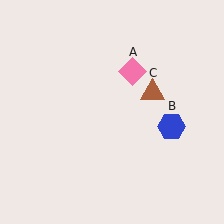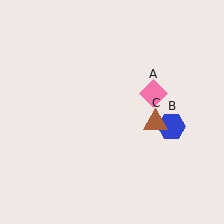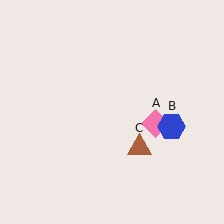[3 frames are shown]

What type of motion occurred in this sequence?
The pink diamond (object A), brown triangle (object C) rotated clockwise around the center of the scene.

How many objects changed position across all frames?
2 objects changed position: pink diamond (object A), brown triangle (object C).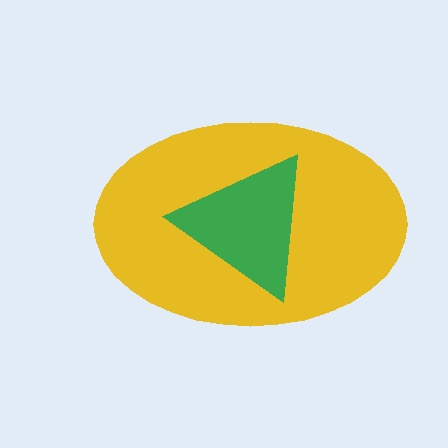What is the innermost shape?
The green triangle.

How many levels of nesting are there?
2.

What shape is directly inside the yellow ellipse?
The green triangle.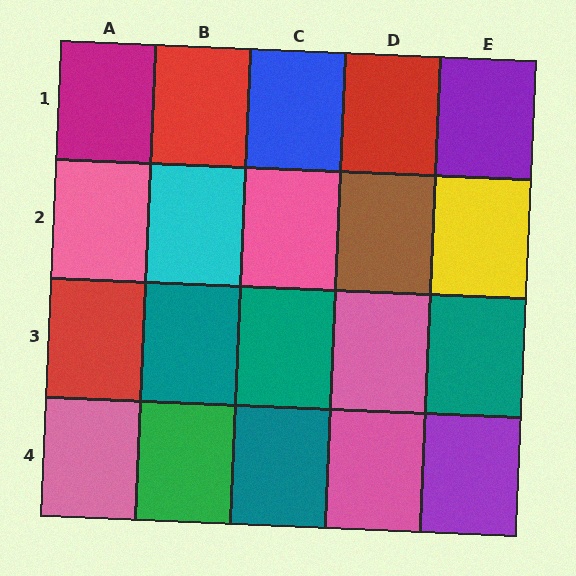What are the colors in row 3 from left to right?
Red, teal, teal, pink, teal.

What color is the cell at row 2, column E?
Yellow.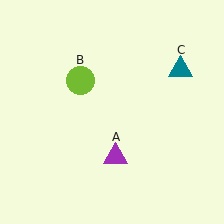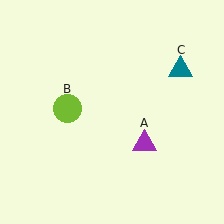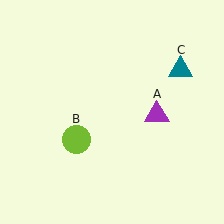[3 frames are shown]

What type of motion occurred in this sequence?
The purple triangle (object A), lime circle (object B) rotated counterclockwise around the center of the scene.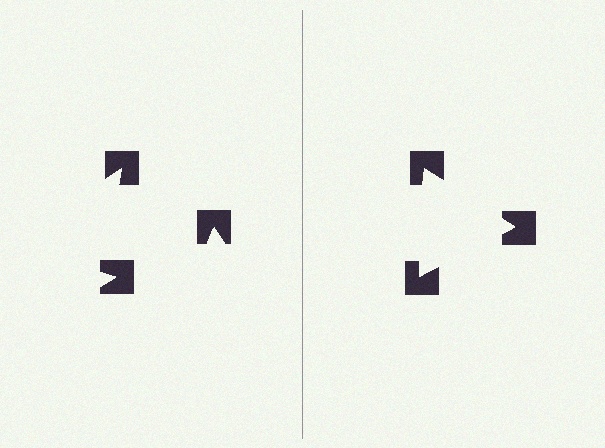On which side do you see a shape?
An illusory triangle appears on the right side. On the left side the wedge cuts are rotated, so no coherent shape forms.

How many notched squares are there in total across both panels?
6 — 3 on each side.